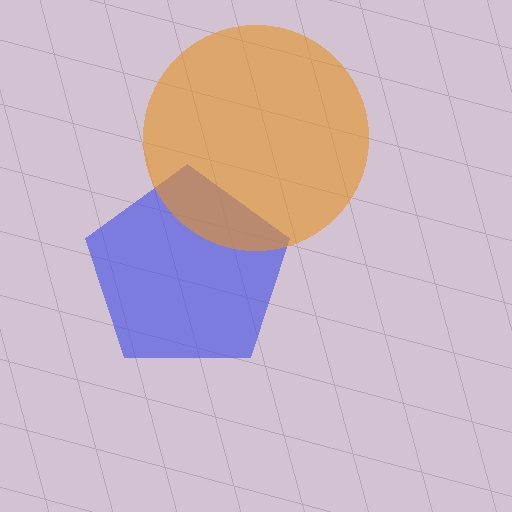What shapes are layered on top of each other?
The layered shapes are: a blue pentagon, an orange circle.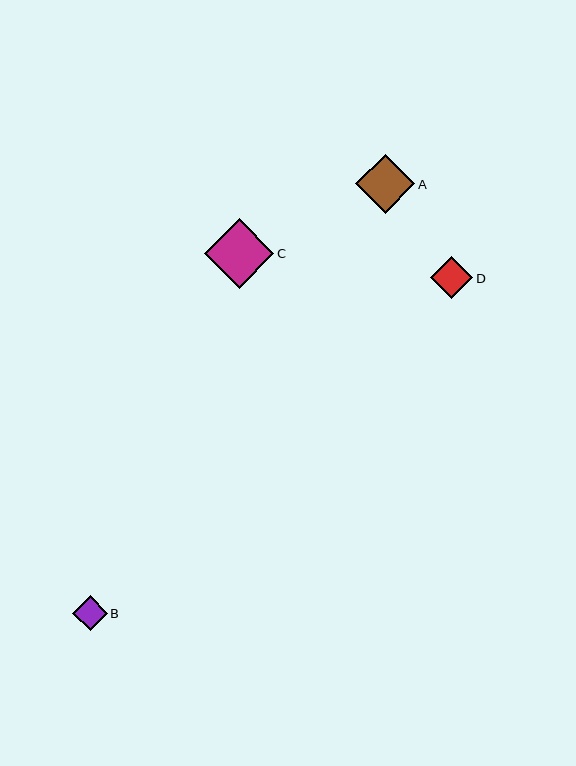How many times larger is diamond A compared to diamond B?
Diamond A is approximately 1.7 times the size of diamond B.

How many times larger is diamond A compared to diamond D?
Diamond A is approximately 1.4 times the size of diamond D.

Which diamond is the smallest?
Diamond B is the smallest with a size of approximately 35 pixels.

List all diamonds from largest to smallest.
From largest to smallest: C, A, D, B.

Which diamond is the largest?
Diamond C is the largest with a size of approximately 70 pixels.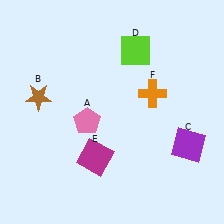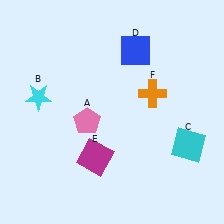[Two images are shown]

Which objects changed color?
B changed from brown to cyan. C changed from purple to cyan. D changed from lime to blue.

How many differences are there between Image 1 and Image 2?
There are 3 differences between the two images.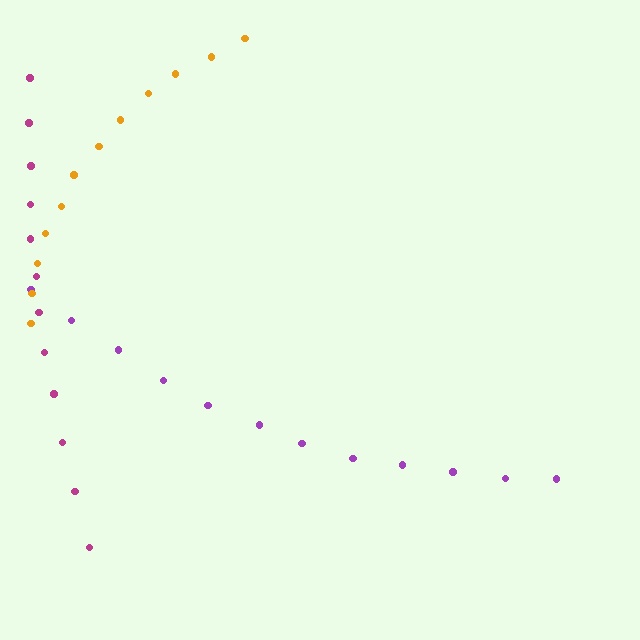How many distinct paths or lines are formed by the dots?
There are 3 distinct paths.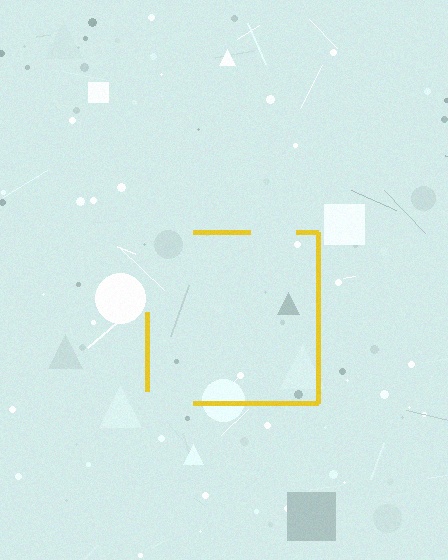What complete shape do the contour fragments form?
The contour fragments form a square.